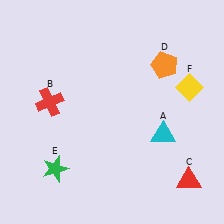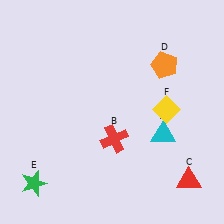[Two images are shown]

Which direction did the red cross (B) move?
The red cross (B) moved right.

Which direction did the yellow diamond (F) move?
The yellow diamond (F) moved left.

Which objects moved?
The objects that moved are: the red cross (B), the green star (E), the yellow diamond (F).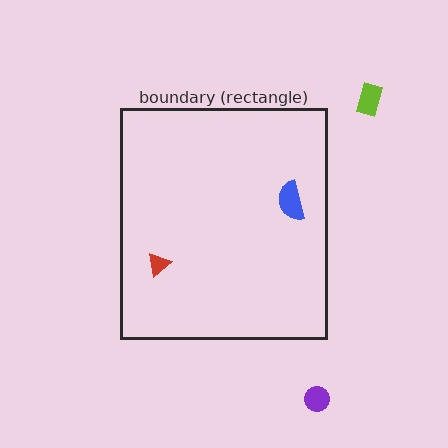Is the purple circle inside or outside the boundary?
Outside.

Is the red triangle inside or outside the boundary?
Inside.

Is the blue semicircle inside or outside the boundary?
Inside.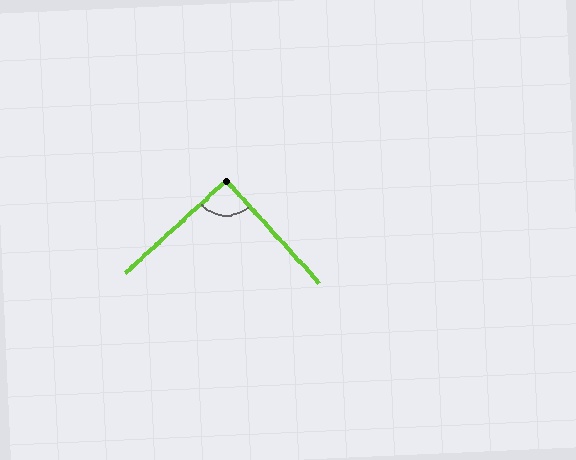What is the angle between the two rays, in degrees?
Approximately 90 degrees.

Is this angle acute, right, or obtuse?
It is approximately a right angle.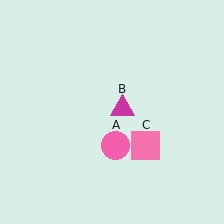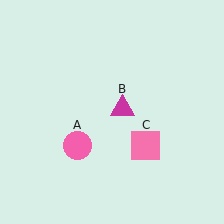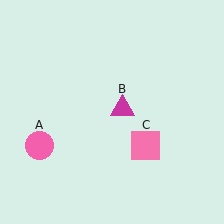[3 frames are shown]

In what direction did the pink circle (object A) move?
The pink circle (object A) moved left.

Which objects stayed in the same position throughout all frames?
Magenta triangle (object B) and pink square (object C) remained stationary.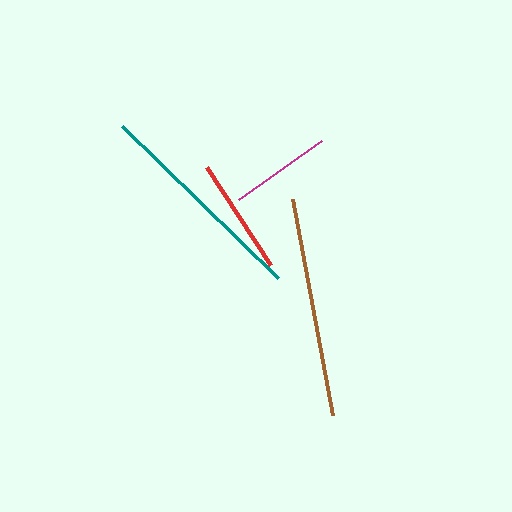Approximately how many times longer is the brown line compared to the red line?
The brown line is approximately 1.9 times the length of the red line.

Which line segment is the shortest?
The magenta line is the shortest at approximately 102 pixels.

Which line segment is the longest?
The brown line is the longest at approximately 219 pixels.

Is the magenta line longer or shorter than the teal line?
The teal line is longer than the magenta line.